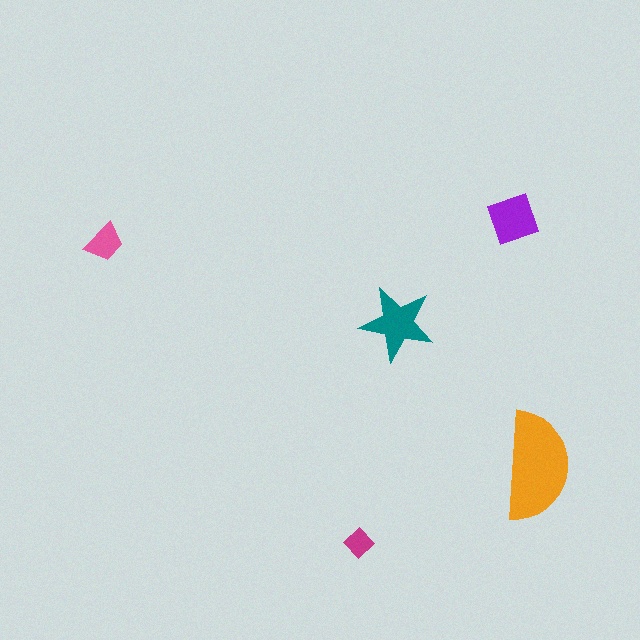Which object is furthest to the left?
The pink trapezoid is leftmost.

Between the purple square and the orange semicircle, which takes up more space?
The orange semicircle.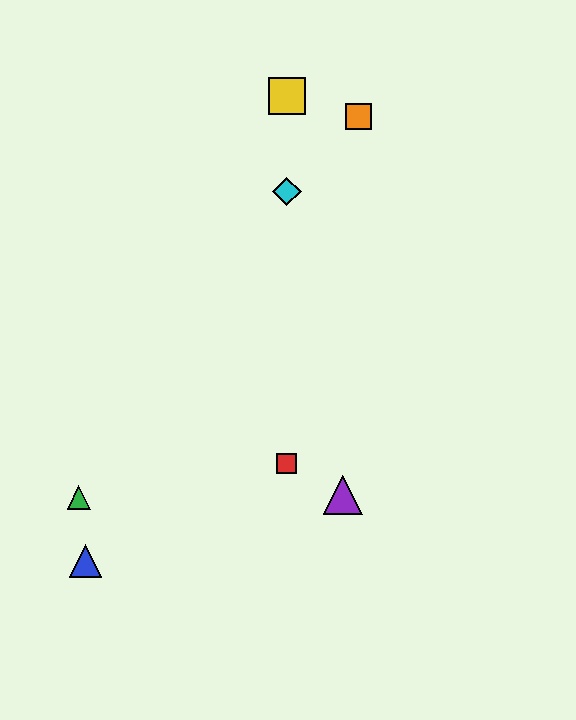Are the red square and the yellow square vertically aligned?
Yes, both are at x≈287.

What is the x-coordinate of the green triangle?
The green triangle is at x≈79.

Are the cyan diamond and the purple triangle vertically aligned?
No, the cyan diamond is at x≈287 and the purple triangle is at x≈343.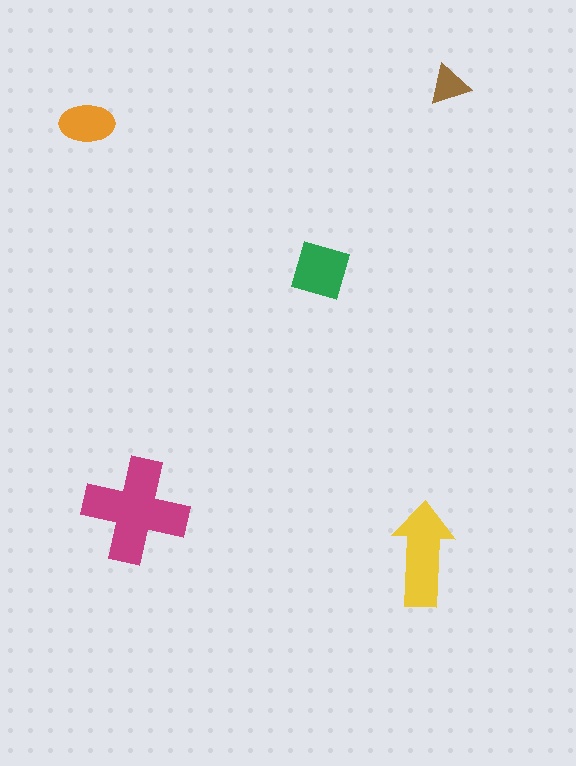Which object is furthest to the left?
The orange ellipse is leftmost.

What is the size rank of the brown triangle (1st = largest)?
5th.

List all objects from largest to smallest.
The magenta cross, the yellow arrow, the green square, the orange ellipse, the brown triangle.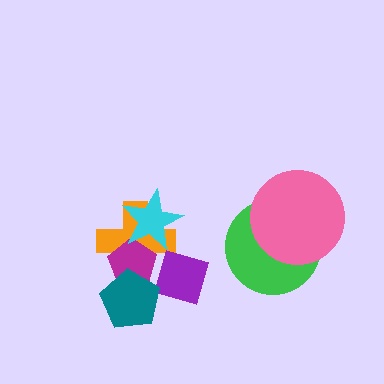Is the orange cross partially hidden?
Yes, it is partially covered by another shape.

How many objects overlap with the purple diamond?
1 object overlaps with the purple diamond.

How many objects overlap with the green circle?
1 object overlaps with the green circle.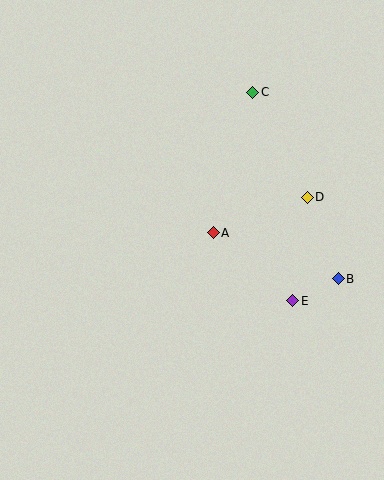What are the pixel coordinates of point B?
Point B is at (338, 279).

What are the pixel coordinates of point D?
Point D is at (307, 197).